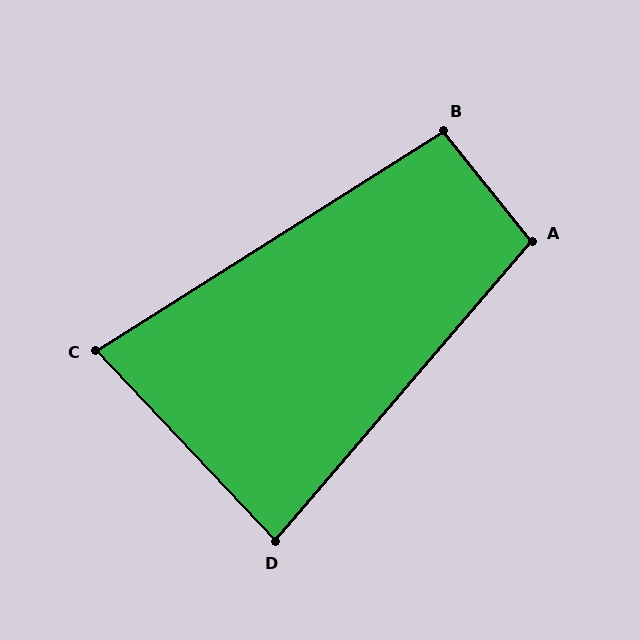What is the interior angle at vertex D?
Approximately 84 degrees (acute).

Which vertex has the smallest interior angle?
C, at approximately 79 degrees.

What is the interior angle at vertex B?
Approximately 96 degrees (obtuse).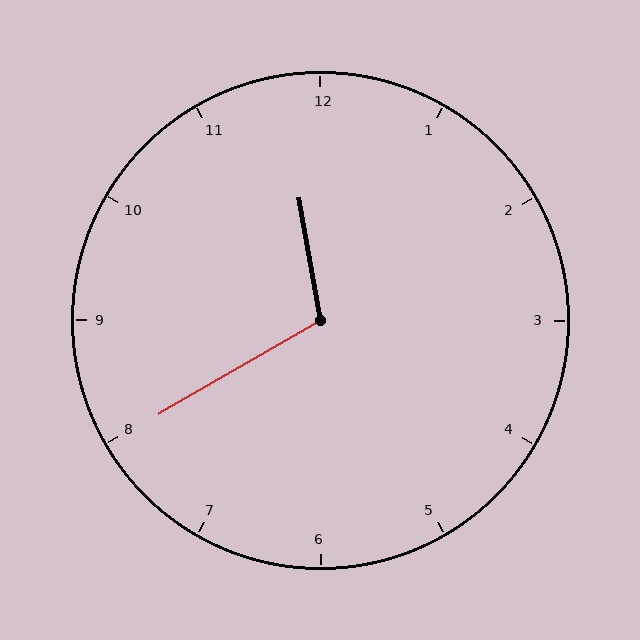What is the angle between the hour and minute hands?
Approximately 110 degrees.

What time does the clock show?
11:40.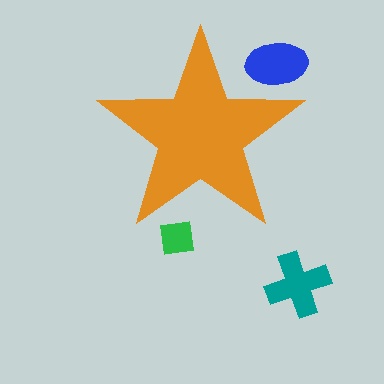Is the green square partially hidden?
Yes, the green square is partially hidden behind the orange star.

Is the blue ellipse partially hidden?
Yes, the blue ellipse is partially hidden behind the orange star.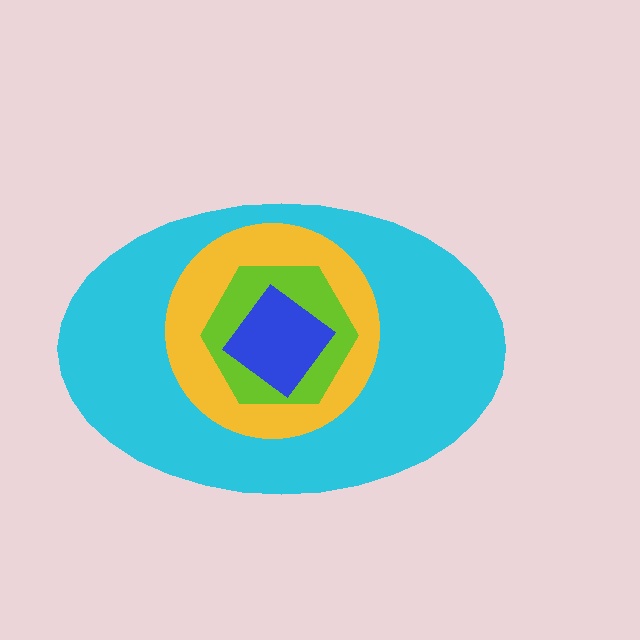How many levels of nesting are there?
4.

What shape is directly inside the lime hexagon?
The blue diamond.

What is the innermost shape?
The blue diamond.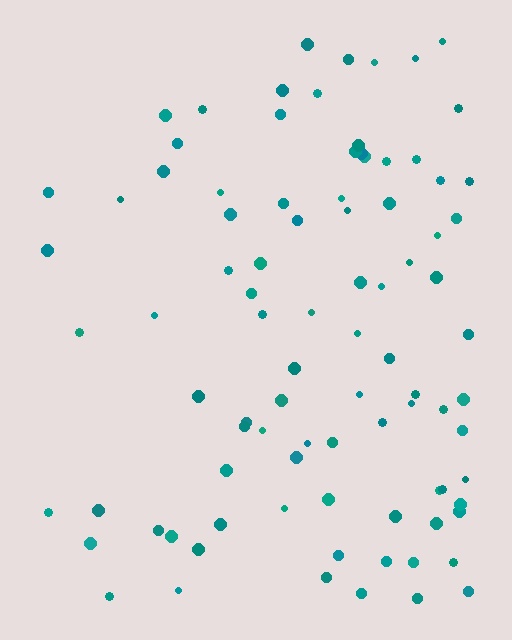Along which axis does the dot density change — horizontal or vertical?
Horizontal.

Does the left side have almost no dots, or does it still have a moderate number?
Still a moderate number, just noticeably fewer than the right.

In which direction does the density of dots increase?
From left to right, with the right side densest.